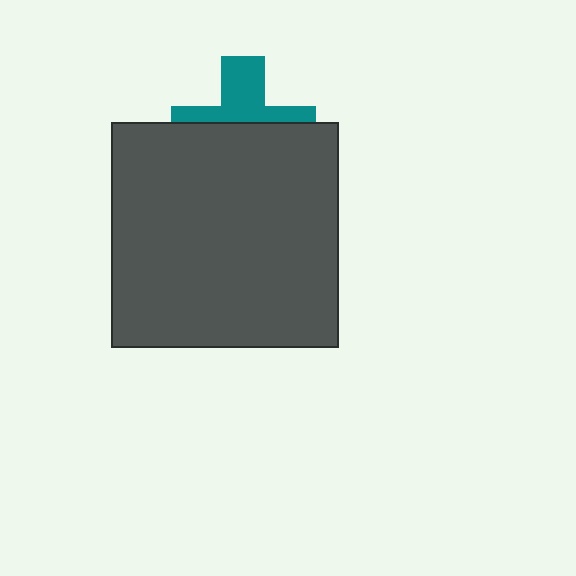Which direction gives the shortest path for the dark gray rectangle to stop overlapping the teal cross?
Moving down gives the shortest separation.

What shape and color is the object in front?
The object in front is a dark gray rectangle.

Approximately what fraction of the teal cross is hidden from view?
Roughly 59% of the teal cross is hidden behind the dark gray rectangle.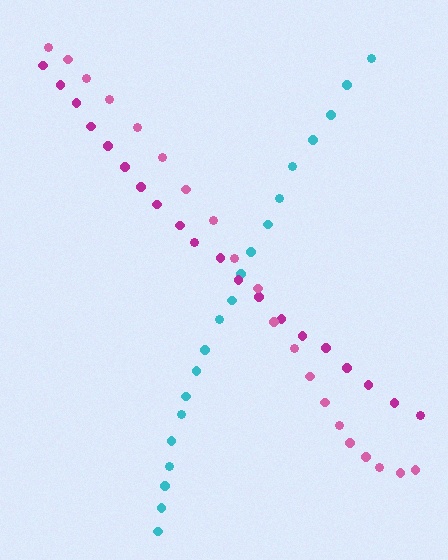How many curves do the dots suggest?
There are 3 distinct paths.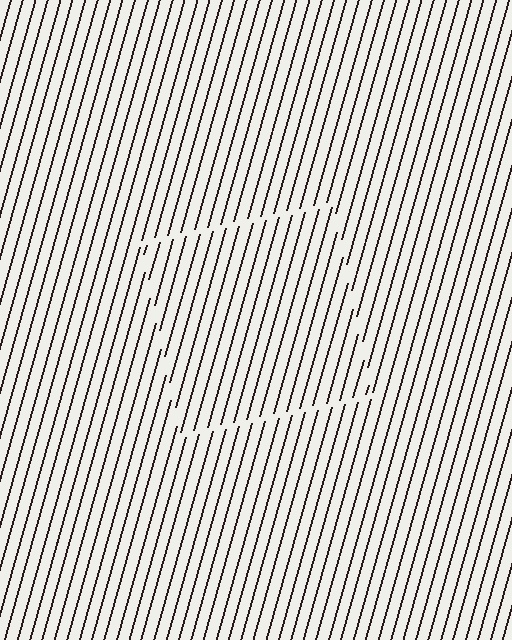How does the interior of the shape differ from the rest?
The interior of the shape contains the same grating, shifted by half a period — the contour is defined by the phase discontinuity where line-ends from the inner and outer gratings abut.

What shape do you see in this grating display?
An illusory square. The interior of the shape contains the same grating, shifted by half a period — the contour is defined by the phase discontinuity where line-ends from the inner and outer gratings abut.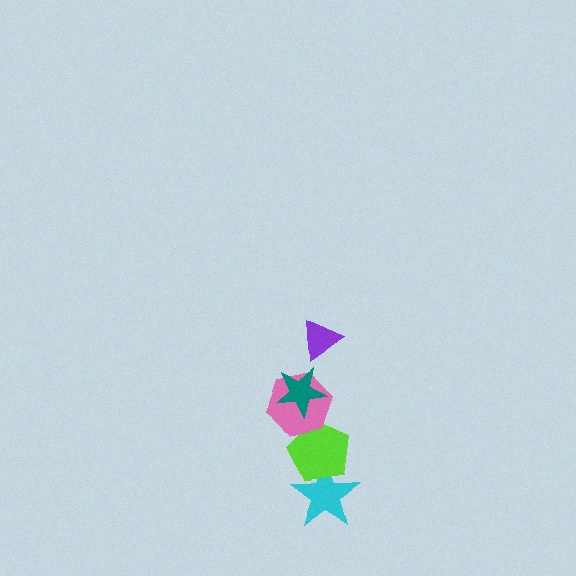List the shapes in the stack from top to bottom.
From top to bottom: the purple triangle, the teal star, the pink hexagon, the lime pentagon, the cyan star.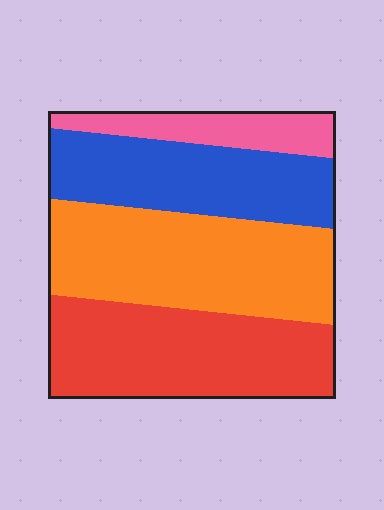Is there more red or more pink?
Red.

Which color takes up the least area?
Pink, at roughly 10%.